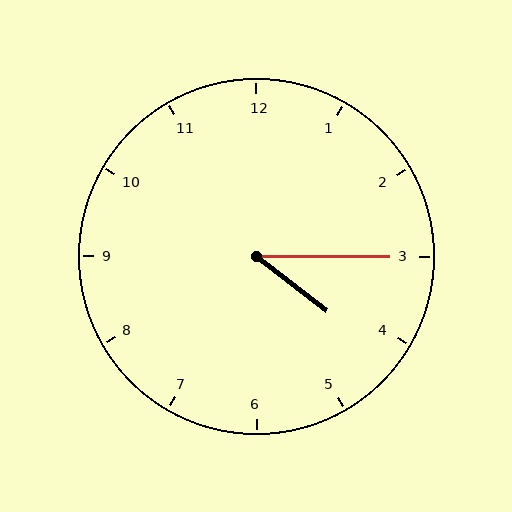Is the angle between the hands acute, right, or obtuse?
It is acute.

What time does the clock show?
4:15.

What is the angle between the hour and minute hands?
Approximately 38 degrees.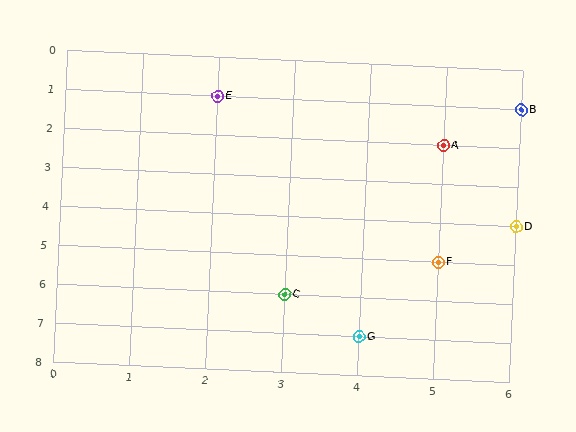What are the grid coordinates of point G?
Point G is at grid coordinates (4, 7).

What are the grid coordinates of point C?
Point C is at grid coordinates (3, 6).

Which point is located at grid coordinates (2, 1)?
Point E is at (2, 1).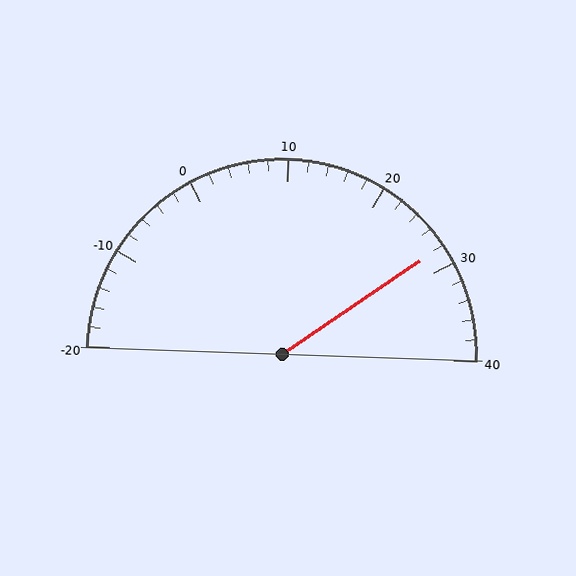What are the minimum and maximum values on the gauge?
The gauge ranges from -20 to 40.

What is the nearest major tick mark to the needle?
The nearest major tick mark is 30.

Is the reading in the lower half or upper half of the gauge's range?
The reading is in the upper half of the range (-20 to 40).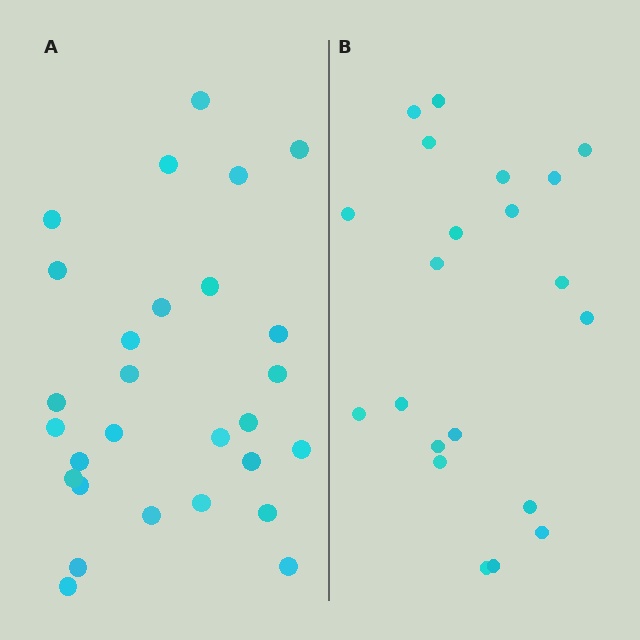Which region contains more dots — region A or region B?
Region A (the left region) has more dots.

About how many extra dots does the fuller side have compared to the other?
Region A has roughly 8 or so more dots than region B.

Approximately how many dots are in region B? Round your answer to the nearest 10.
About 20 dots. (The exact count is 21, which rounds to 20.)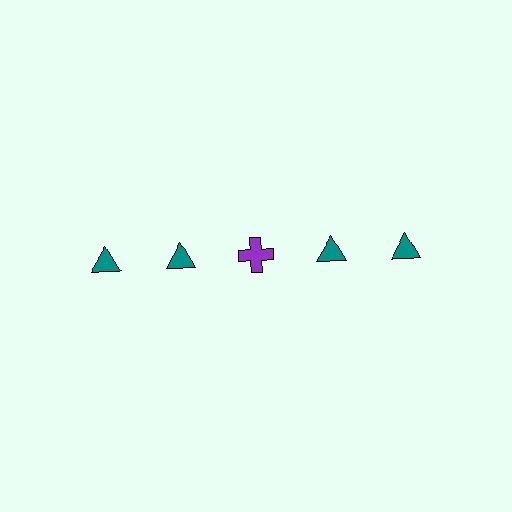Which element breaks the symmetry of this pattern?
The purple cross in the top row, center column breaks the symmetry. All other shapes are teal triangles.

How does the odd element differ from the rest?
It differs in both color (purple instead of teal) and shape (cross instead of triangle).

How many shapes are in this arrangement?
There are 5 shapes arranged in a grid pattern.